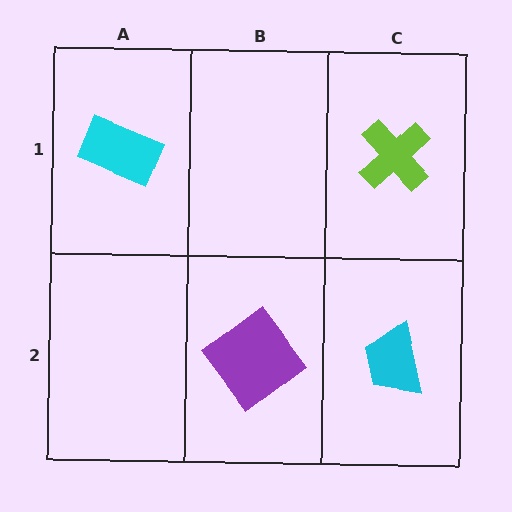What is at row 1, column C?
A lime cross.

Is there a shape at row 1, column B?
No, that cell is empty.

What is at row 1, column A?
A cyan rectangle.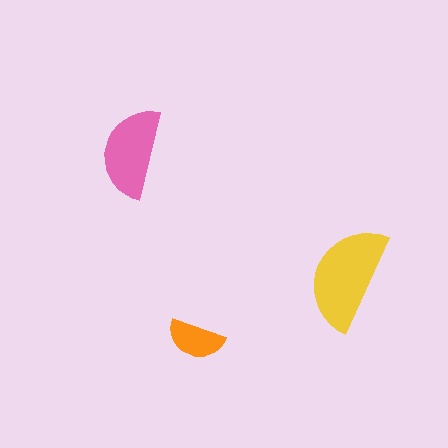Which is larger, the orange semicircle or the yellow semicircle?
The yellow one.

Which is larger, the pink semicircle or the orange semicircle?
The pink one.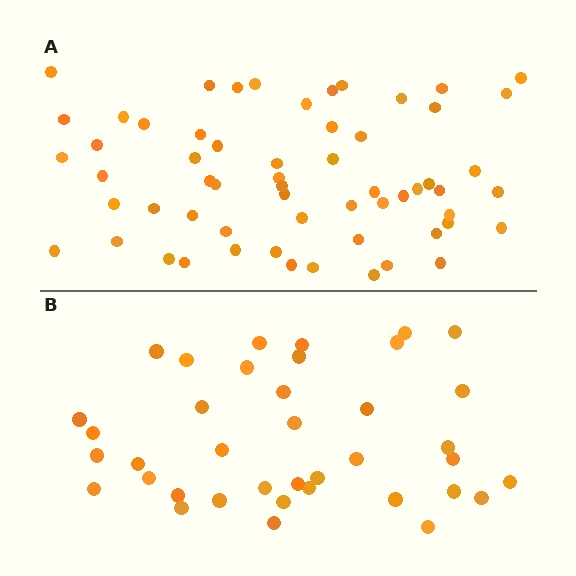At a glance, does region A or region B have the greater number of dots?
Region A (the top region) has more dots.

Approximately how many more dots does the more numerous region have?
Region A has approximately 20 more dots than region B.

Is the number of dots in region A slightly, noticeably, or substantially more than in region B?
Region A has substantially more. The ratio is roughly 1.6 to 1.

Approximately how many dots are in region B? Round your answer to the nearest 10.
About 40 dots. (The exact count is 38, which rounds to 40.)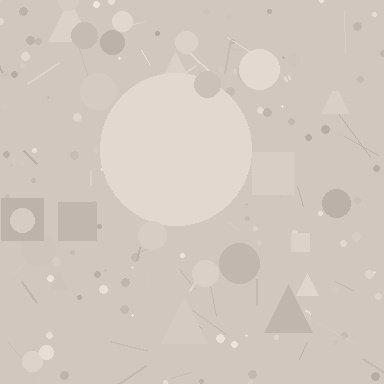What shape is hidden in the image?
A circle is hidden in the image.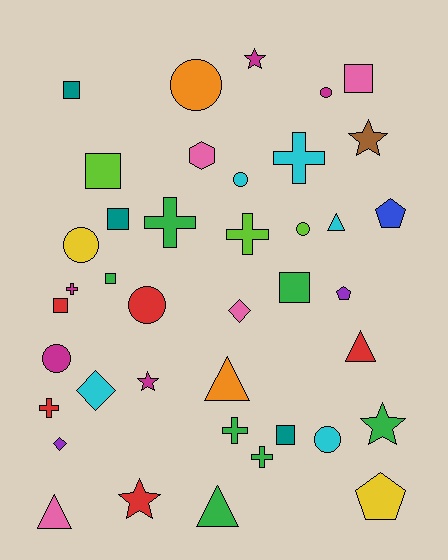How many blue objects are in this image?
There is 1 blue object.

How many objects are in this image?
There are 40 objects.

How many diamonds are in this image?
There are 3 diamonds.